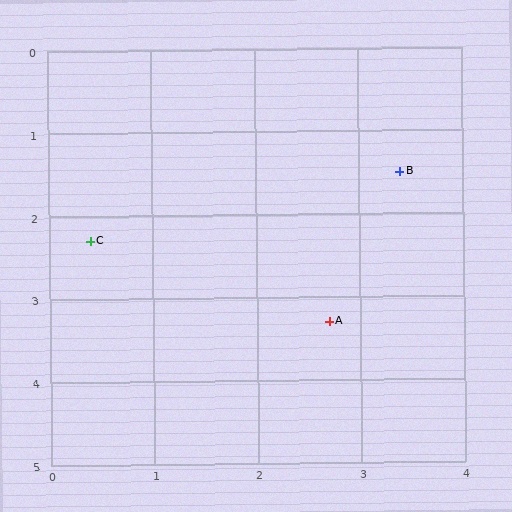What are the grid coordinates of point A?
Point A is at approximately (2.7, 3.3).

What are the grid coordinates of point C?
Point C is at approximately (0.4, 2.3).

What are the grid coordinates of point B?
Point B is at approximately (3.4, 1.5).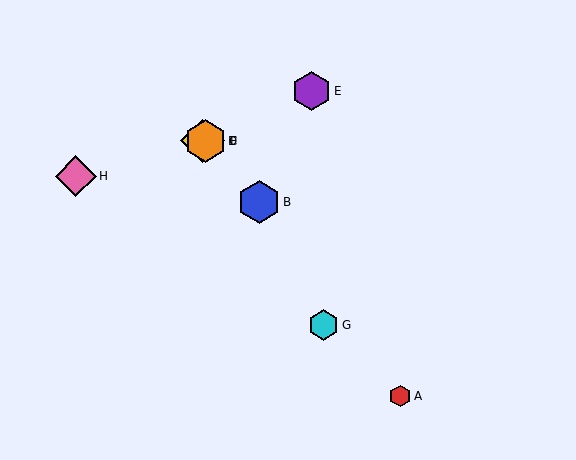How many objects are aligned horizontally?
3 objects (C, D, F) are aligned horizontally.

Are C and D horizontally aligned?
Yes, both are at y≈141.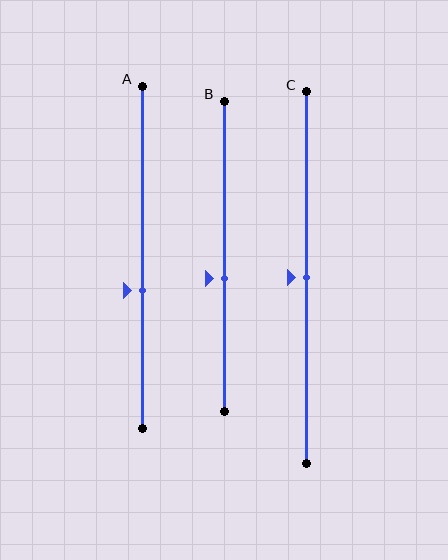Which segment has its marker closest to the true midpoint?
Segment C has its marker closest to the true midpoint.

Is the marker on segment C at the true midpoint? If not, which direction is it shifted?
Yes, the marker on segment C is at the true midpoint.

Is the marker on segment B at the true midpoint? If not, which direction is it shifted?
No, the marker on segment B is shifted downward by about 7% of the segment length.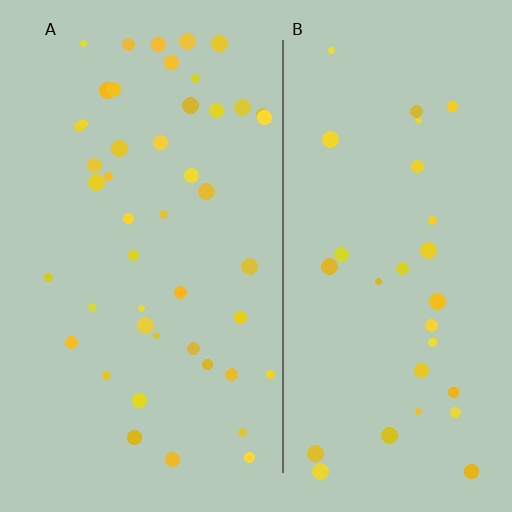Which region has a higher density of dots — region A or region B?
A (the left).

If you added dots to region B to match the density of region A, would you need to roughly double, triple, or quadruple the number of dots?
Approximately double.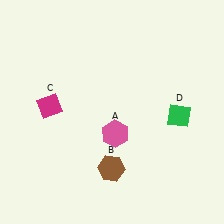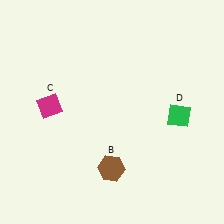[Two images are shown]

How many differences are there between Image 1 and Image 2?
There is 1 difference between the two images.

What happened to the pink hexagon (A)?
The pink hexagon (A) was removed in Image 2. It was in the bottom-right area of Image 1.